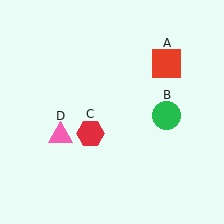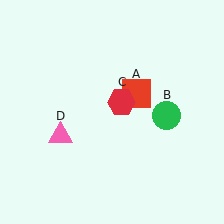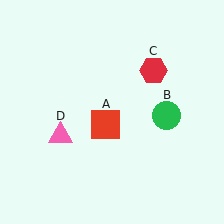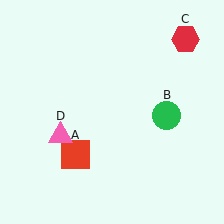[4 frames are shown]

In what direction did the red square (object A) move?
The red square (object A) moved down and to the left.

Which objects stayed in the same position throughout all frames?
Green circle (object B) and pink triangle (object D) remained stationary.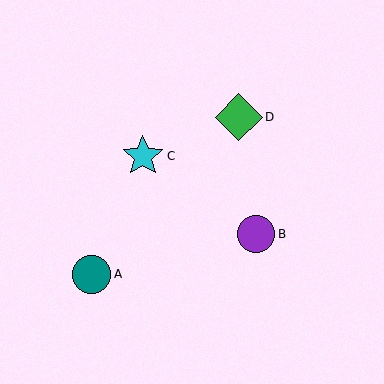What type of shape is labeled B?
Shape B is a purple circle.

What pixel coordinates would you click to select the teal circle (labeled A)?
Click at (92, 274) to select the teal circle A.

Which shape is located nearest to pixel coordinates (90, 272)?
The teal circle (labeled A) at (92, 274) is nearest to that location.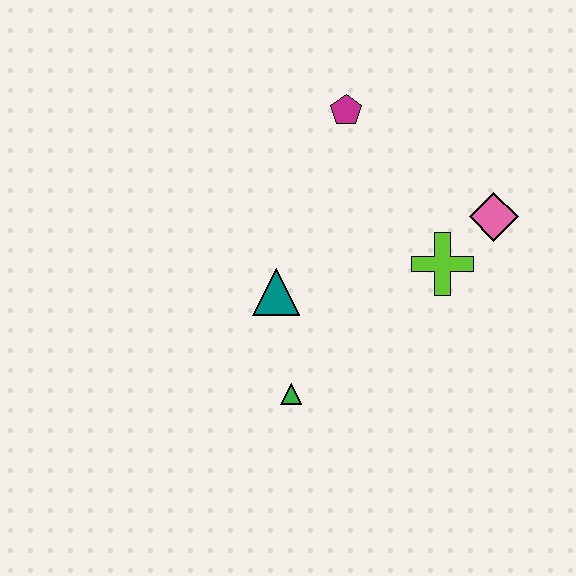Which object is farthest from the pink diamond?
The green triangle is farthest from the pink diamond.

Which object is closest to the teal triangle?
The green triangle is closest to the teal triangle.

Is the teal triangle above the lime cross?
No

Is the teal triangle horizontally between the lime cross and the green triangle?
No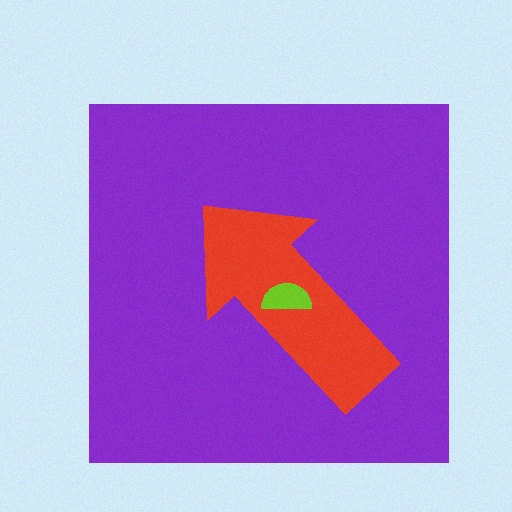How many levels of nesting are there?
3.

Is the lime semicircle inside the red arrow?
Yes.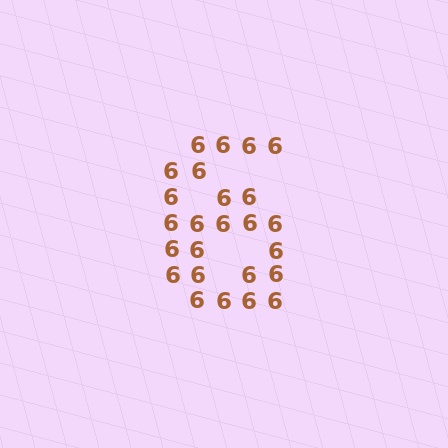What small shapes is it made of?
It is made of small digit 6's.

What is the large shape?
The large shape is the digit 6.